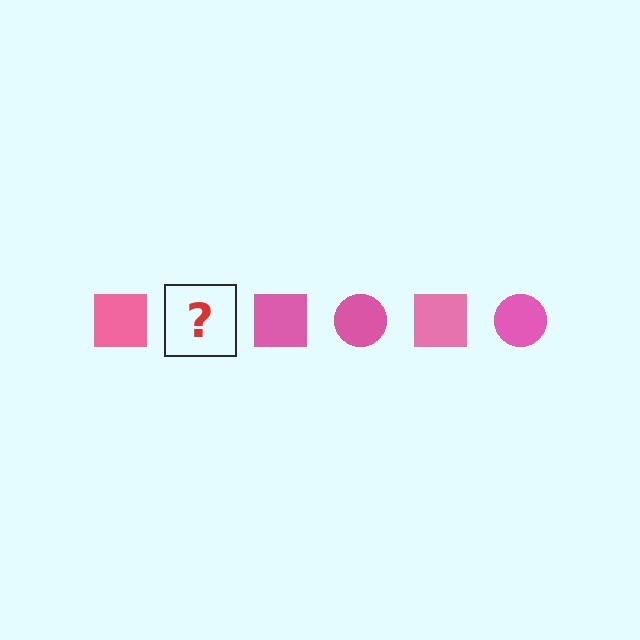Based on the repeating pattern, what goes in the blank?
The blank should be a pink circle.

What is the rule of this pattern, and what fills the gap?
The rule is that the pattern cycles through square, circle shapes in pink. The gap should be filled with a pink circle.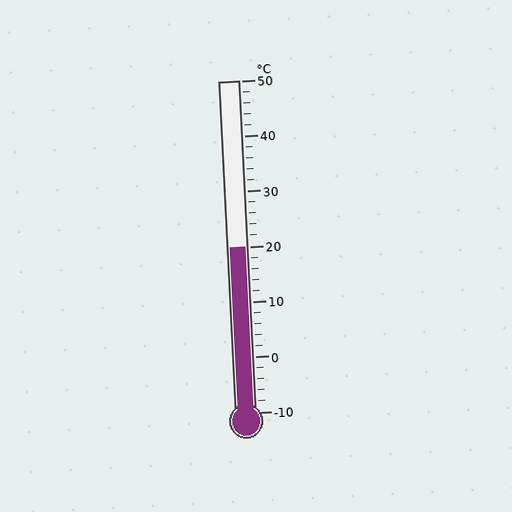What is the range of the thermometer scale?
The thermometer scale ranges from -10°C to 50°C.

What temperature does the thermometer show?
The thermometer shows approximately 20°C.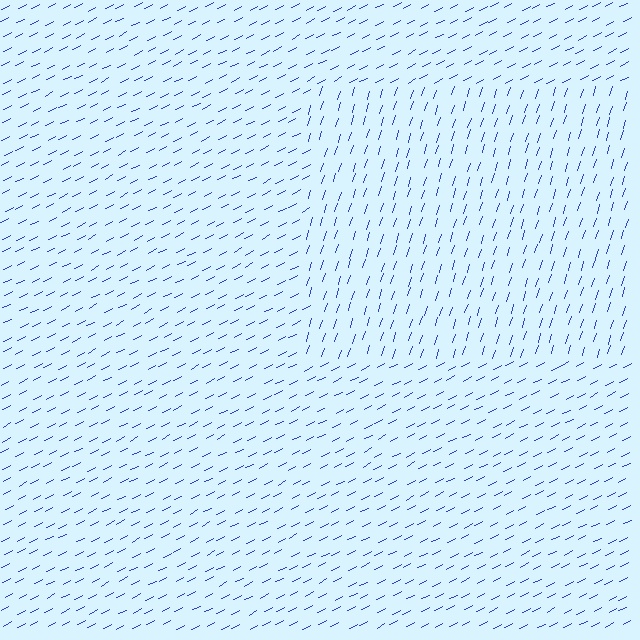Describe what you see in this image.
The image is filled with small blue line segments. A rectangle region in the image has lines oriented differently from the surrounding lines, creating a visible texture boundary.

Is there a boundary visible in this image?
Yes, there is a texture boundary formed by a change in line orientation.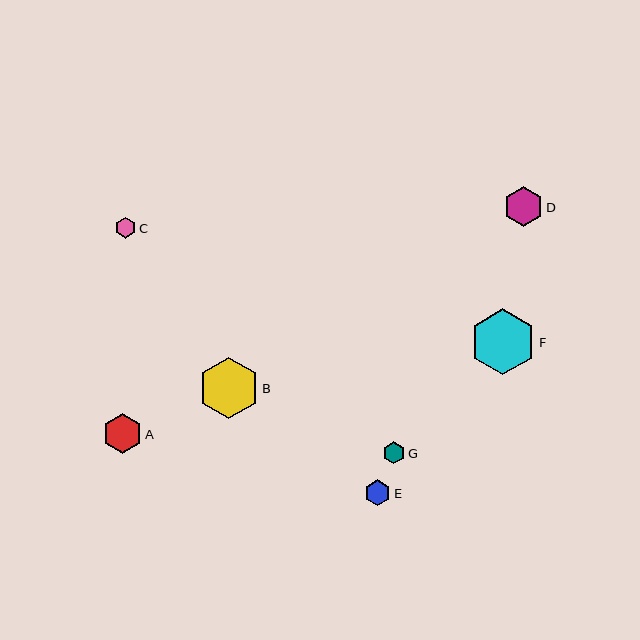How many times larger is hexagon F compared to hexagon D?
Hexagon F is approximately 1.7 times the size of hexagon D.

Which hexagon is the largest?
Hexagon F is the largest with a size of approximately 66 pixels.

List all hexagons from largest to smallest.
From largest to smallest: F, B, A, D, E, G, C.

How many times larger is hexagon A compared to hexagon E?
Hexagon A is approximately 1.5 times the size of hexagon E.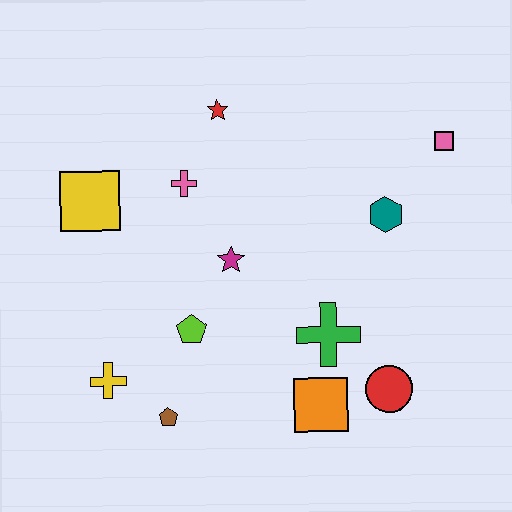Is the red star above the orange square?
Yes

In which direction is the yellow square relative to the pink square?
The yellow square is to the left of the pink square.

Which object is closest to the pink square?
The teal hexagon is closest to the pink square.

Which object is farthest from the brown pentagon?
The pink square is farthest from the brown pentagon.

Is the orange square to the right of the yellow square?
Yes